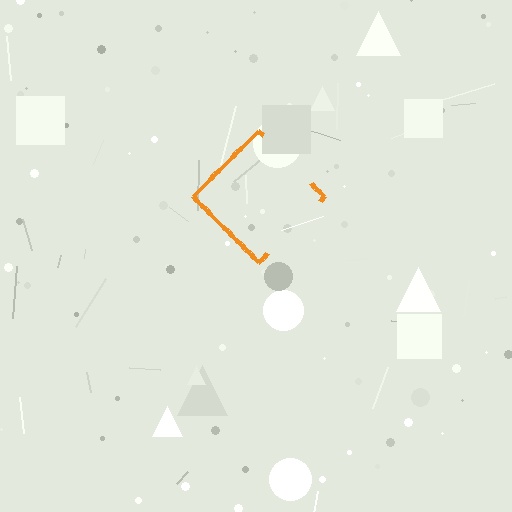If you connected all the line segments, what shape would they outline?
They would outline a diamond.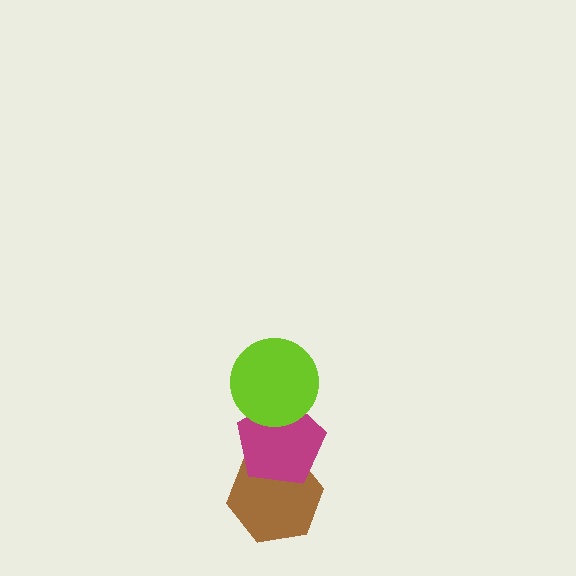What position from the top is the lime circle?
The lime circle is 1st from the top.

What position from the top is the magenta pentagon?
The magenta pentagon is 2nd from the top.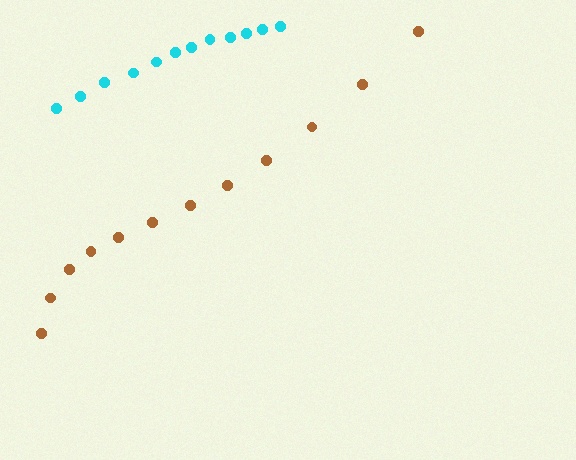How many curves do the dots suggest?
There are 2 distinct paths.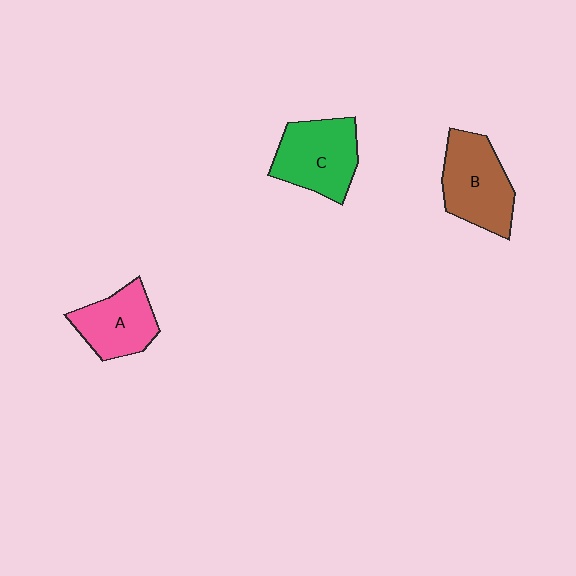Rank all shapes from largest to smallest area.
From largest to smallest: B (brown), C (green), A (pink).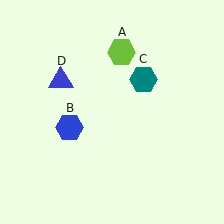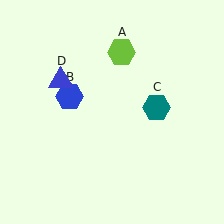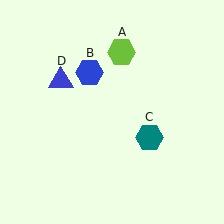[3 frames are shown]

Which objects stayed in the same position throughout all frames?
Lime hexagon (object A) and blue triangle (object D) remained stationary.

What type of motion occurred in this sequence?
The blue hexagon (object B), teal hexagon (object C) rotated clockwise around the center of the scene.